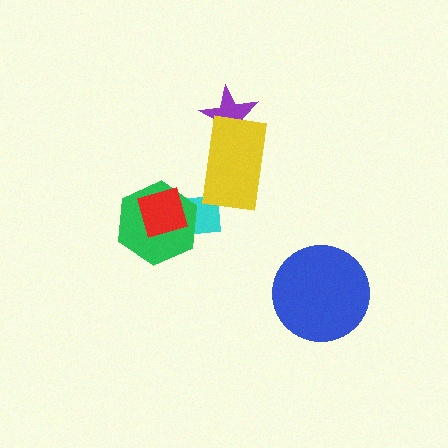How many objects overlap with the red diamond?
2 objects overlap with the red diamond.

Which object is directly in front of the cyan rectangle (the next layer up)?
The green hexagon is directly in front of the cyan rectangle.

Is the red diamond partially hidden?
No, no other shape covers it.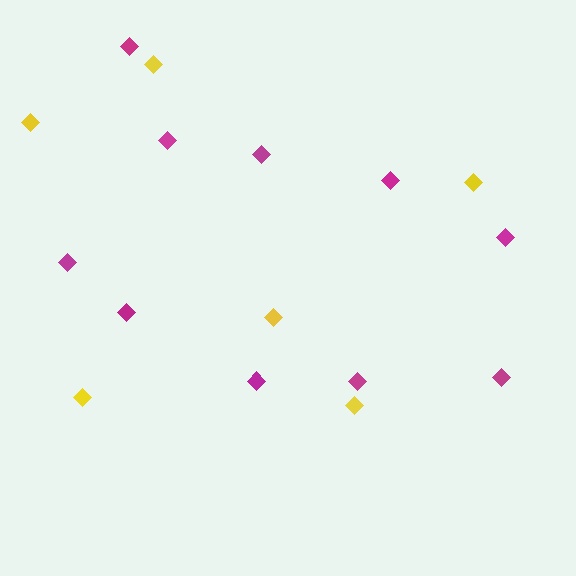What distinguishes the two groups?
There are 2 groups: one group of magenta diamonds (10) and one group of yellow diamonds (6).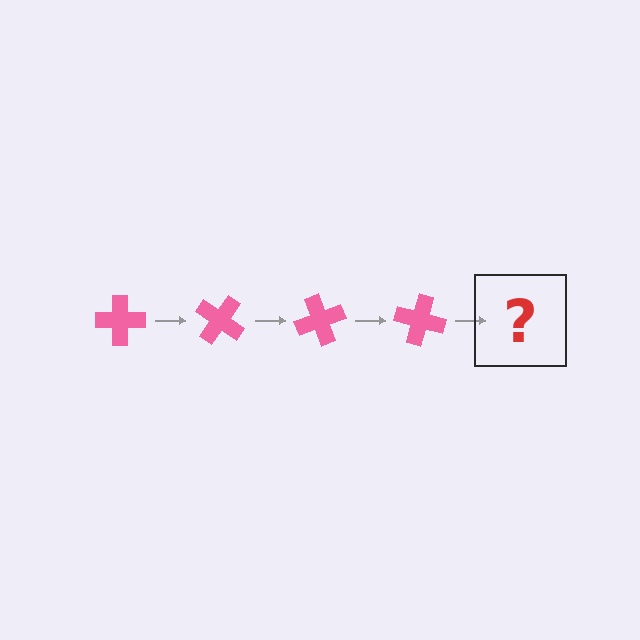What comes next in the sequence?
The next element should be a pink cross rotated 140 degrees.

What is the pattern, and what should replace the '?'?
The pattern is that the cross rotates 35 degrees each step. The '?' should be a pink cross rotated 140 degrees.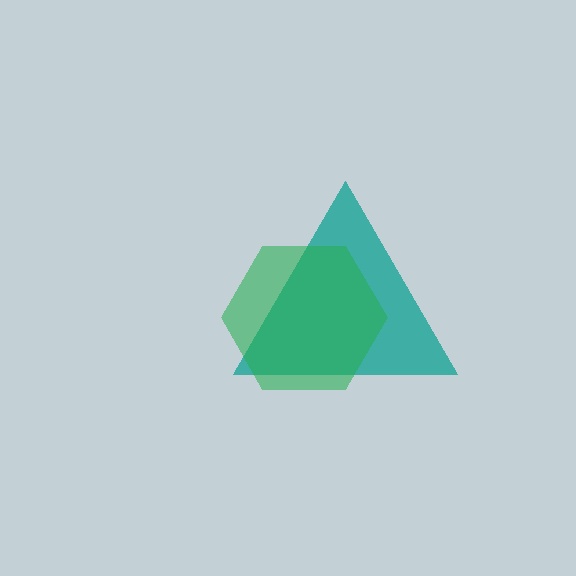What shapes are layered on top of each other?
The layered shapes are: a teal triangle, a green hexagon.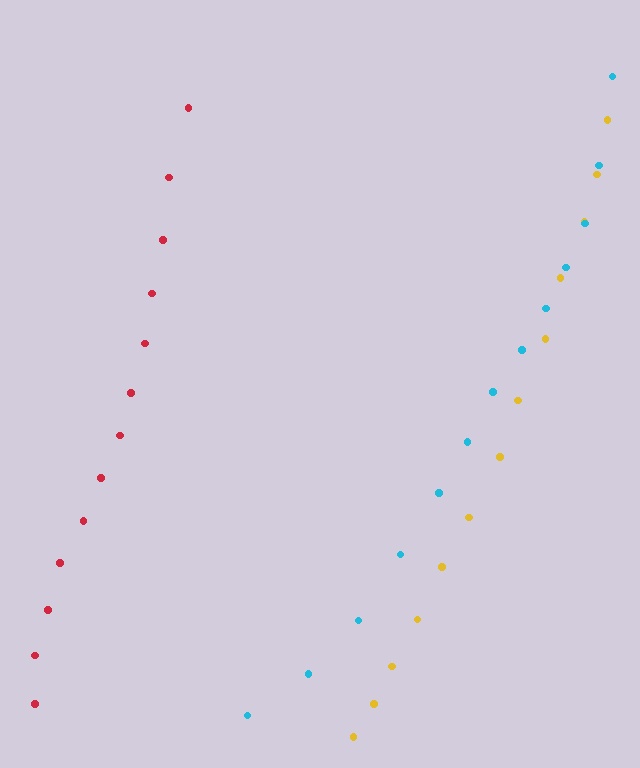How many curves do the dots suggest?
There are 3 distinct paths.